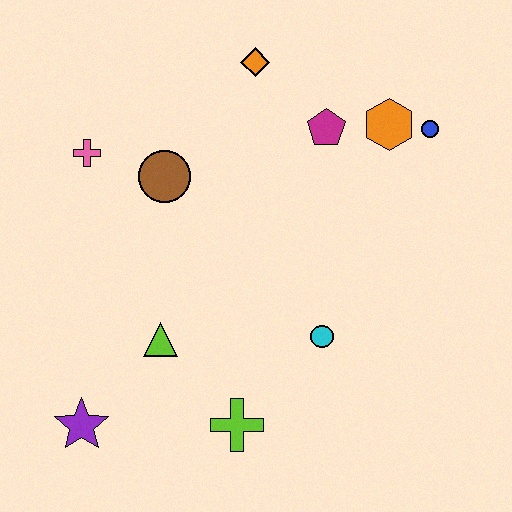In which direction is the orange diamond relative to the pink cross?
The orange diamond is to the right of the pink cross.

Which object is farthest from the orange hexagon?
The purple star is farthest from the orange hexagon.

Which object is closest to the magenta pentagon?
The orange hexagon is closest to the magenta pentagon.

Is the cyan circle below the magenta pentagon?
Yes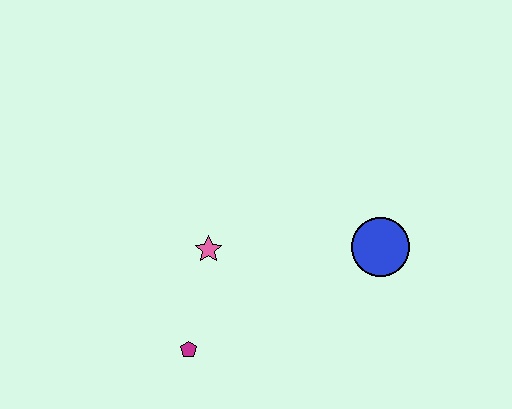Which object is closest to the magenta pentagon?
The pink star is closest to the magenta pentagon.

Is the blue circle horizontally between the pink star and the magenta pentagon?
No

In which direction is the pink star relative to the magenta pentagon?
The pink star is above the magenta pentagon.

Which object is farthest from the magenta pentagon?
The blue circle is farthest from the magenta pentagon.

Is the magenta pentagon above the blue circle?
No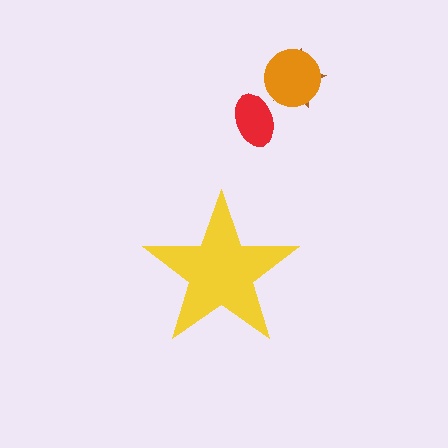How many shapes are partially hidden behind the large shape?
0 shapes are partially hidden.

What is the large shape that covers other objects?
A yellow star.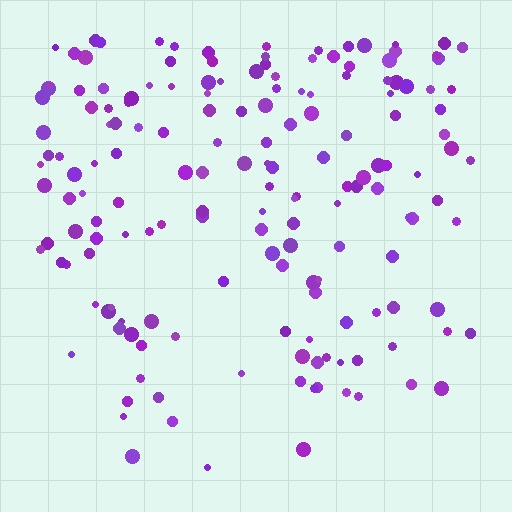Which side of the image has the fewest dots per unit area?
The bottom.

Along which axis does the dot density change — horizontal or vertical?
Vertical.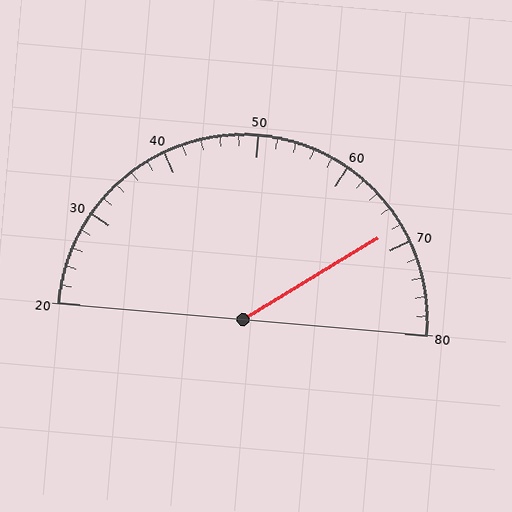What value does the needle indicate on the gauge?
The needle indicates approximately 68.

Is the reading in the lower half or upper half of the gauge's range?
The reading is in the upper half of the range (20 to 80).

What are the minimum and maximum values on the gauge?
The gauge ranges from 20 to 80.